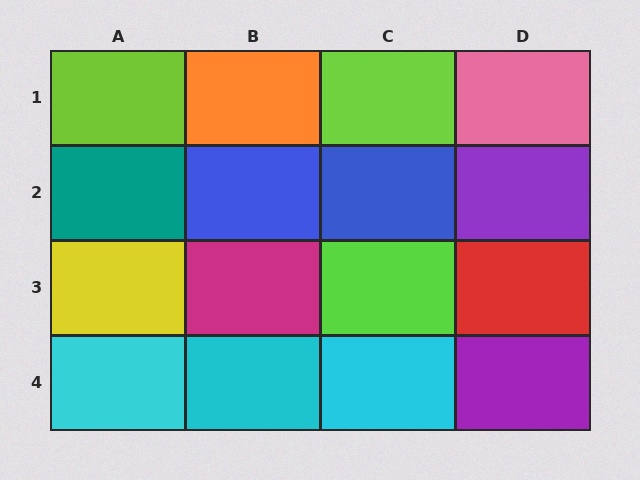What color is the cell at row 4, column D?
Purple.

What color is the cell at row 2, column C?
Blue.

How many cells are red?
1 cell is red.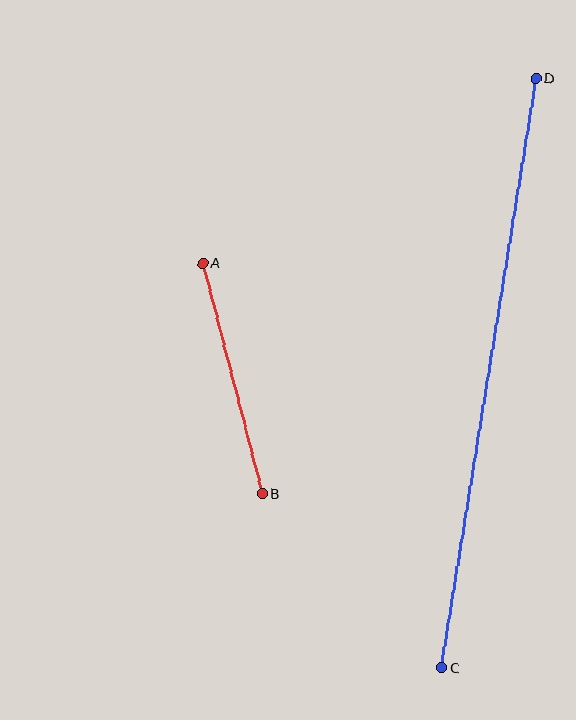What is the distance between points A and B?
The distance is approximately 238 pixels.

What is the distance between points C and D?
The distance is approximately 597 pixels.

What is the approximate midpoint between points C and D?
The midpoint is at approximately (489, 373) pixels.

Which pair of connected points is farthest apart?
Points C and D are farthest apart.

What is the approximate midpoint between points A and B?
The midpoint is at approximately (233, 378) pixels.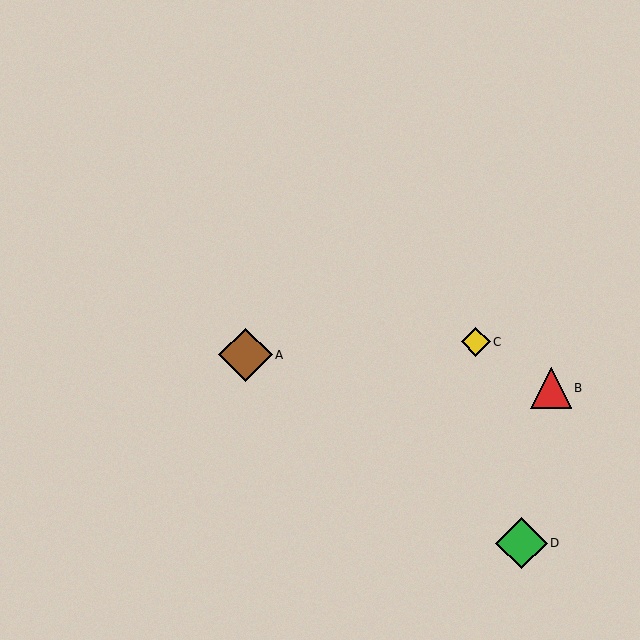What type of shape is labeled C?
Shape C is a yellow diamond.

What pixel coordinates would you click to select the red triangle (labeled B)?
Click at (551, 388) to select the red triangle B.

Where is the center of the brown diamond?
The center of the brown diamond is at (246, 355).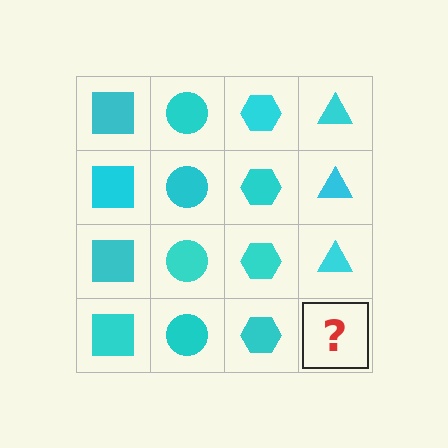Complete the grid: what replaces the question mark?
The question mark should be replaced with a cyan triangle.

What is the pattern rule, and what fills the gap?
The rule is that each column has a consistent shape. The gap should be filled with a cyan triangle.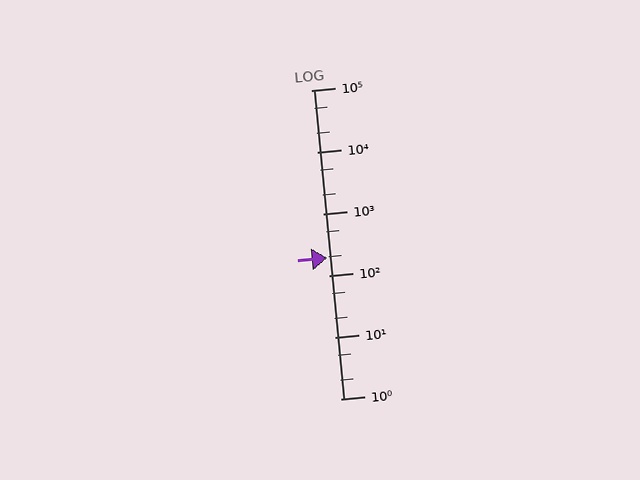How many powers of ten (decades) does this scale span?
The scale spans 5 decades, from 1 to 100000.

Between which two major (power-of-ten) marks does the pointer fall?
The pointer is between 100 and 1000.